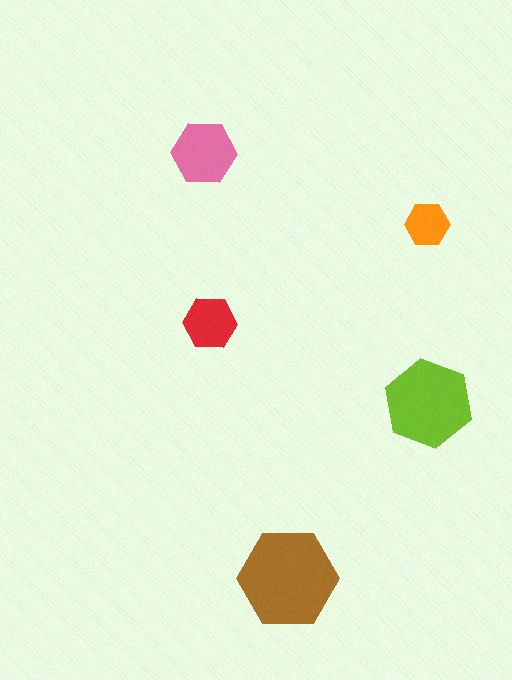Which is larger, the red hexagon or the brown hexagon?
The brown one.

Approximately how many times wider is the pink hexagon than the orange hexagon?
About 1.5 times wider.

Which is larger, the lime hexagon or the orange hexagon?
The lime one.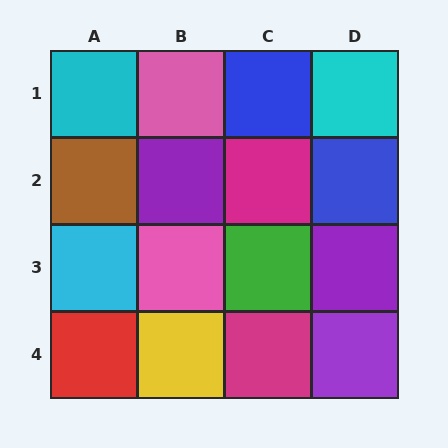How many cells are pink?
2 cells are pink.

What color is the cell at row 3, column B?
Pink.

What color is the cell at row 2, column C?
Magenta.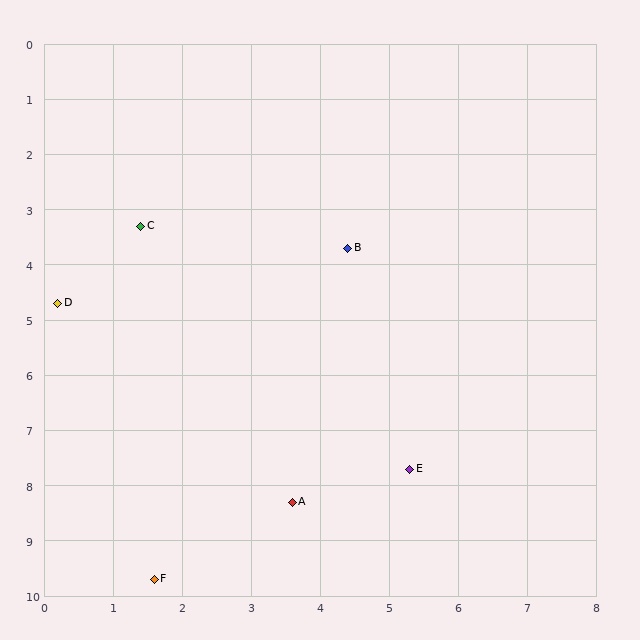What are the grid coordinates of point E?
Point E is at approximately (5.3, 7.7).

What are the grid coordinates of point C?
Point C is at approximately (1.4, 3.3).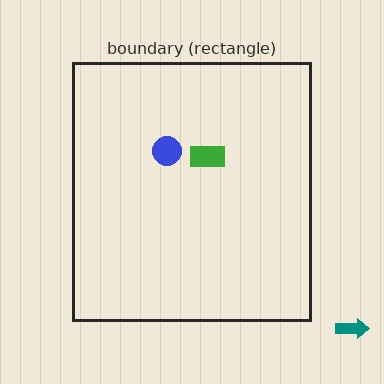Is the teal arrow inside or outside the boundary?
Outside.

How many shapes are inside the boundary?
2 inside, 1 outside.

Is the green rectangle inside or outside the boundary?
Inside.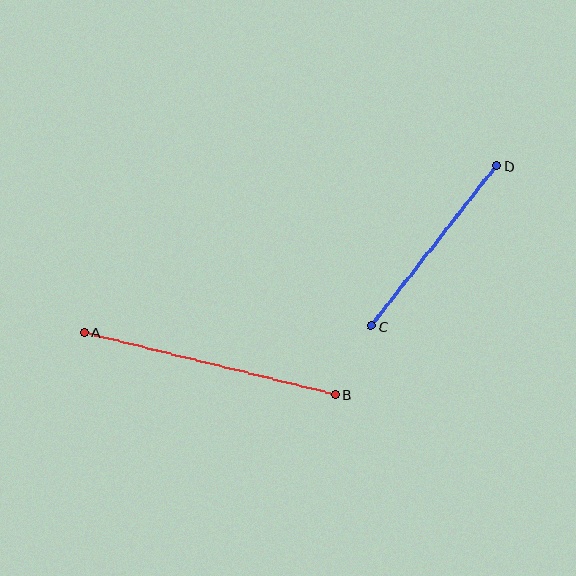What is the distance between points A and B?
The distance is approximately 259 pixels.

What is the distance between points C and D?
The distance is approximately 203 pixels.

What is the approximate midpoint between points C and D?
The midpoint is at approximately (434, 246) pixels.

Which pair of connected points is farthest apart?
Points A and B are farthest apart.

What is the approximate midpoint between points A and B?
The midpoint is at approximately (210, 363) pixels.